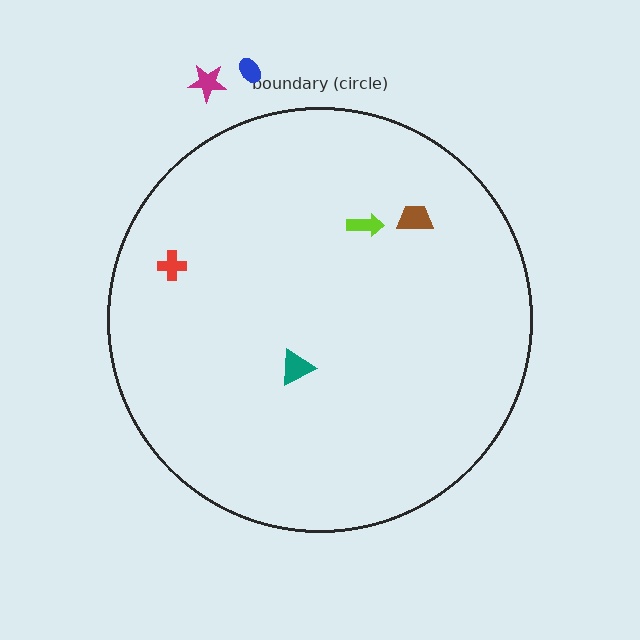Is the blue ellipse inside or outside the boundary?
Outside.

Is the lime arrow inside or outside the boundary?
Inside.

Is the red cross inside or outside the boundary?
Inside.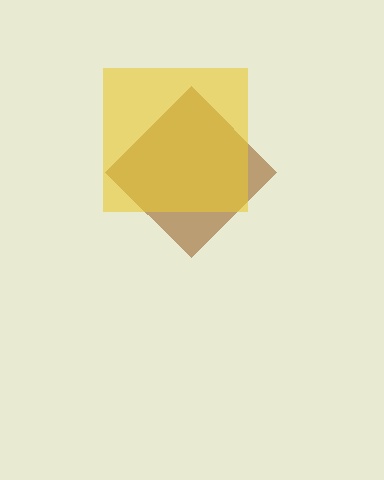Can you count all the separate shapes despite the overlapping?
Yes, there are 2 separate shapes.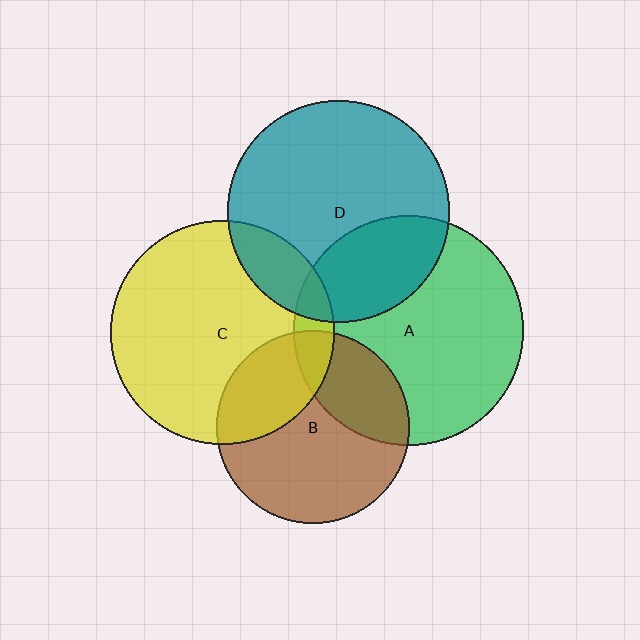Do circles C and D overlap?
Yes.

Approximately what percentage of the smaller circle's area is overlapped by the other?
Approximately 15%.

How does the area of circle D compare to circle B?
Approximately 1.3 times.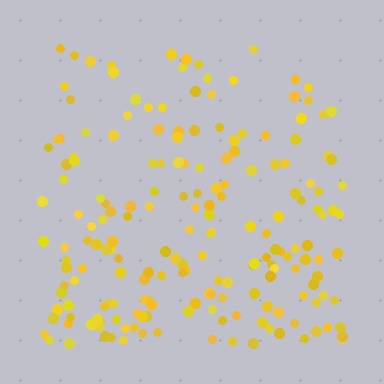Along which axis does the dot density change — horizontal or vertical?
Vertical.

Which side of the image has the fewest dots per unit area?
The top.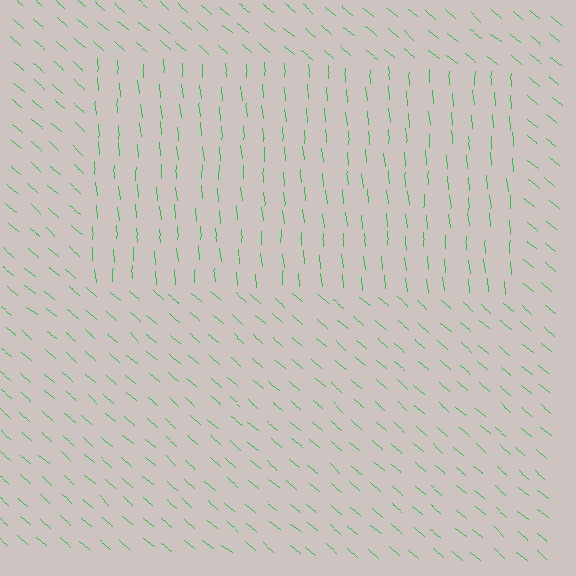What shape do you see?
I see a rectangle.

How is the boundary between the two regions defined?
The boundary is defined purely by a change in line orientation (approximately 45 degrees difference). All lines are the same color and thickness.